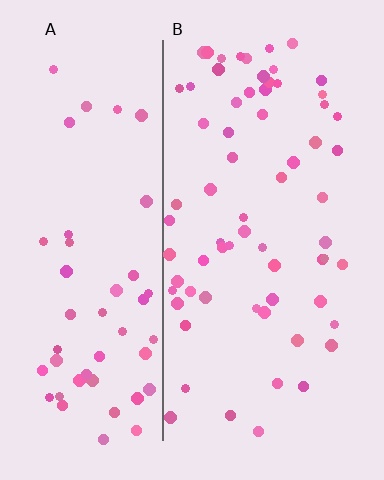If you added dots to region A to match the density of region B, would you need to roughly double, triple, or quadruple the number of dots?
Approximately double.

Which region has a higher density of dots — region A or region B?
B (the right).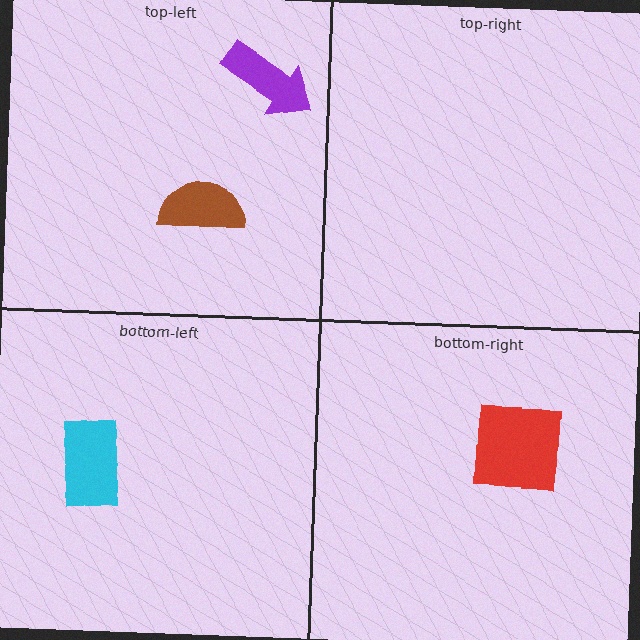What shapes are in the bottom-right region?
The red square.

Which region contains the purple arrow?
The top-left region.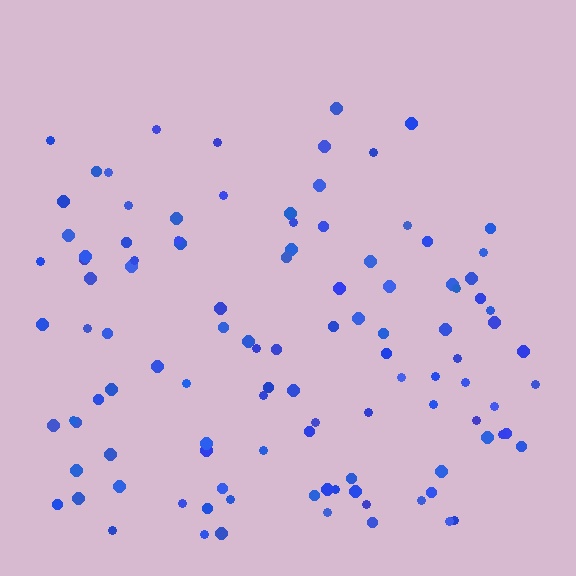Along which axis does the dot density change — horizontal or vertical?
Vertical.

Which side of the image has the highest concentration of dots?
The bottom.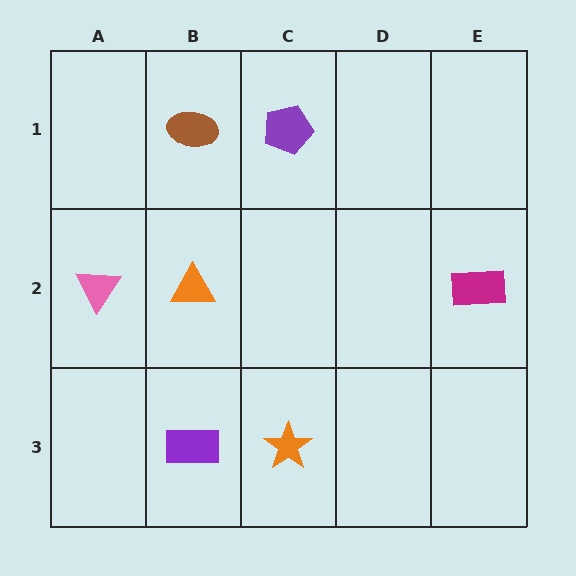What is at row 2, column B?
An orange triangle.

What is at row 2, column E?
A magenta rectangle.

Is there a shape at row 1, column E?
No, that cell is empty.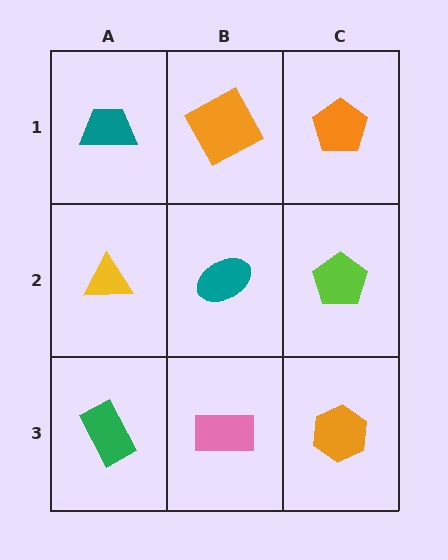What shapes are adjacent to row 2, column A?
A teal trapezoid (row 1, column A), a green rectangle (row 3, column A), a teal ellipse (row 2, column B).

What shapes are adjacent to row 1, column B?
A teal ellipse (row 2, column B), a teal trapezoid (row 1, column A), an orange pentagon (row 1, column C).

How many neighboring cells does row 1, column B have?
3.